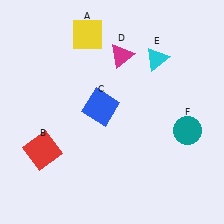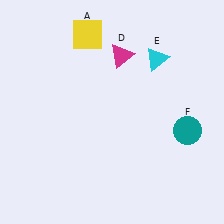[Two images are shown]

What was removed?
The blue square (C), the red square (B) were removed in Image 2.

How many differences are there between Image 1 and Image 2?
There are 2 differences between the two images.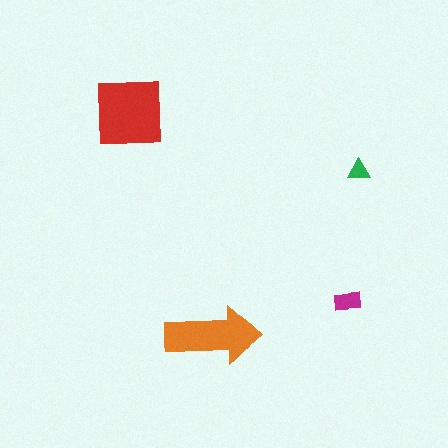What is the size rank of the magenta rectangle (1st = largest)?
3rd.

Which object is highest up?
The red square is topmost.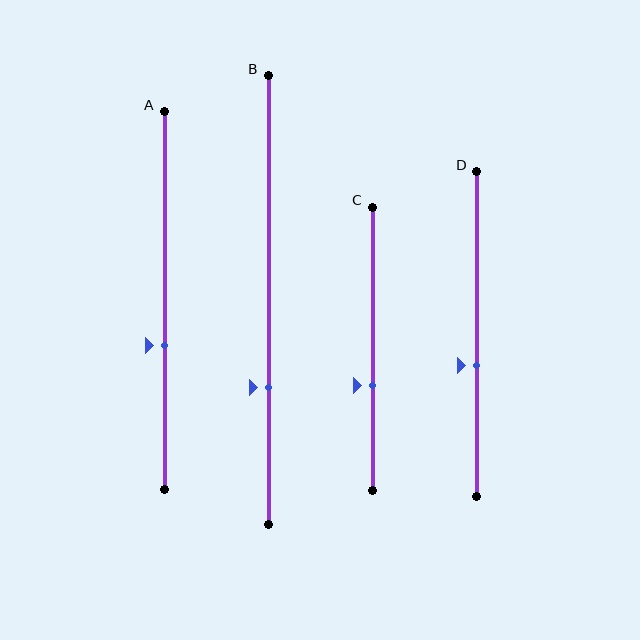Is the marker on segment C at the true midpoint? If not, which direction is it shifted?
No, the marker on segment C is shifted downward by about 13% of the segment length.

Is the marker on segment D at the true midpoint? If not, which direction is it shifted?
No, the marker on segment D is shifted downward by about 10% of the segment length.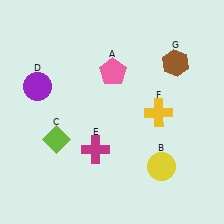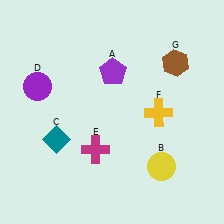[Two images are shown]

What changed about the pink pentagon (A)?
In Image 1, A is pink. In Image 2, it changed to purple.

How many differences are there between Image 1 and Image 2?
There are 2 differences between the two images.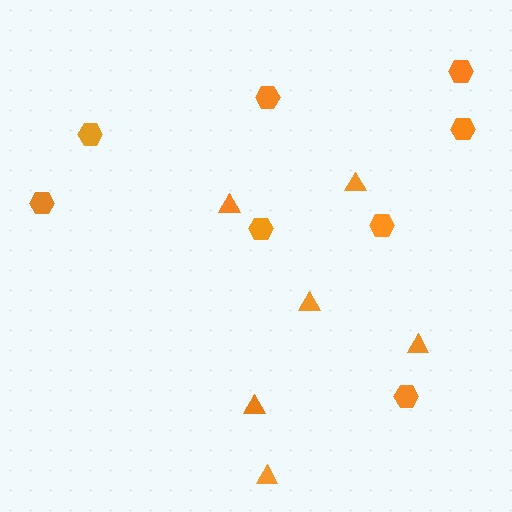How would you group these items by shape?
There are 2 groups: one group of hexagons (8) and one group of triangles (6).